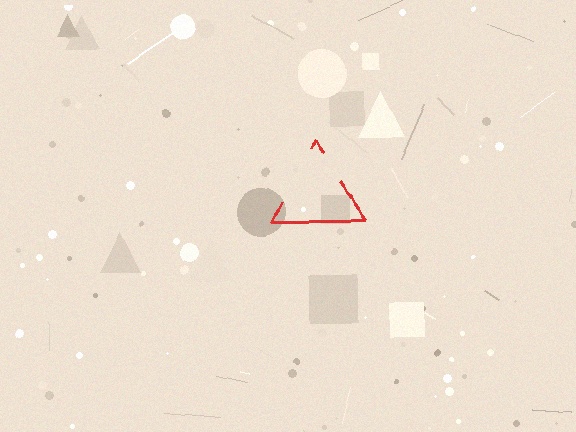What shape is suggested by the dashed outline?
The dashed outline suggests a triangle.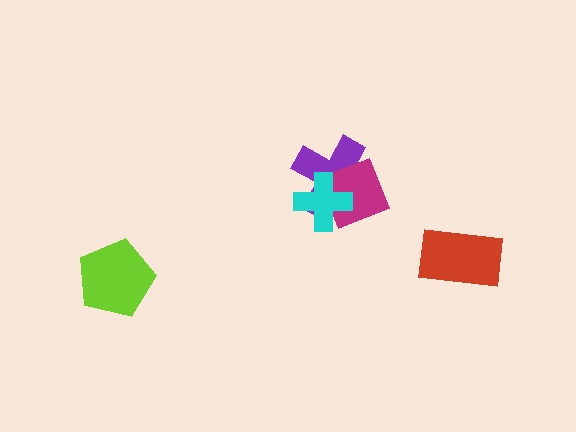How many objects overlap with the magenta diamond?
2 objects overlap with the magenta diamond.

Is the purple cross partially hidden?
Yes, it is partially covered by another shape.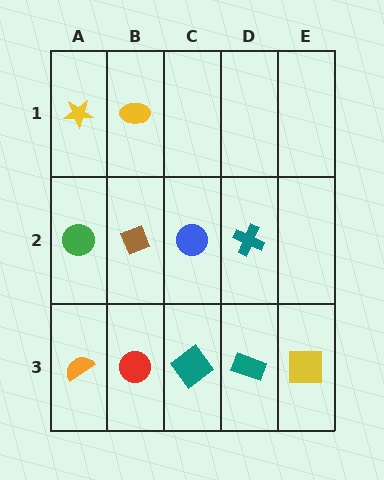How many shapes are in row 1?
2 shapes.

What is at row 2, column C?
A blue circle.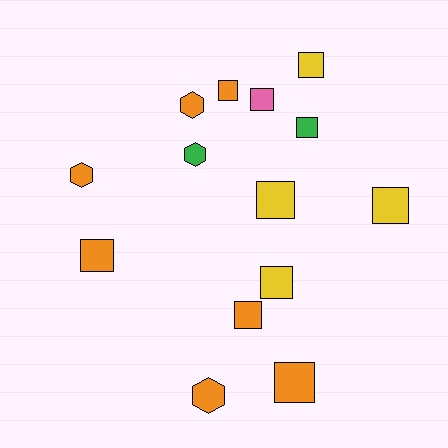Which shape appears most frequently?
Square, with 10 objects.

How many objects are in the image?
There are 14 objects.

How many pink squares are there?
There is 1 pink square.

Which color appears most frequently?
Orange, with 7 objects.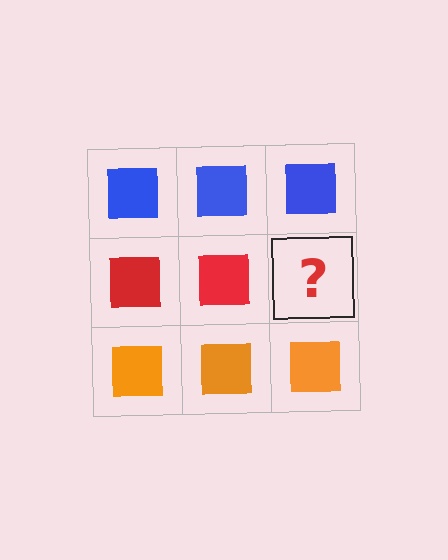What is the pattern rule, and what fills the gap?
The rule is that each row has a consistent color. The gap should be filled with a red square.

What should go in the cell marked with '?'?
The missing cell should contain a red square.